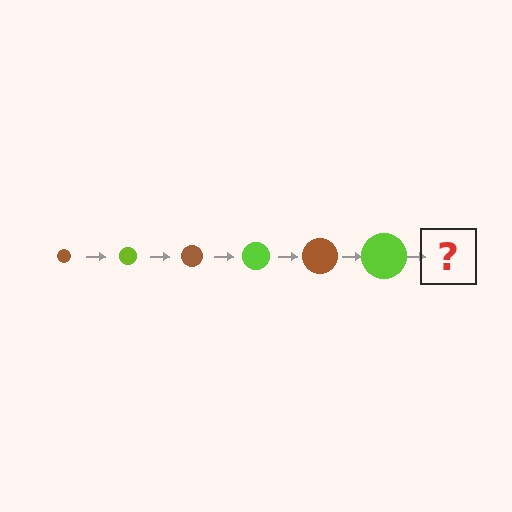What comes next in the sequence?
The next element should be a brown circle, larger than the previous one.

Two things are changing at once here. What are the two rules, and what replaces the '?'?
The two rules are that the circle grows larger each step and the color cycles through brown and lime. The '?' should be a brown circle, larger than the previous one.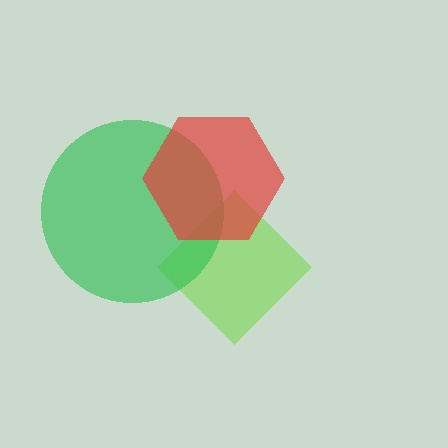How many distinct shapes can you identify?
There are 3 distinct shapes: a lime diamond, a green circle, a red hexagon.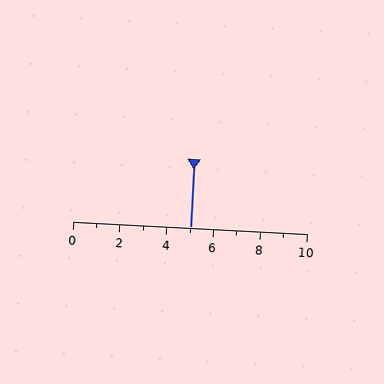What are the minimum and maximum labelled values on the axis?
The axis runs from 0 to 10.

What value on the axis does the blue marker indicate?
The marker indicates approximately 5.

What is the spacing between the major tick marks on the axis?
The major ticks are spaced 2 apart.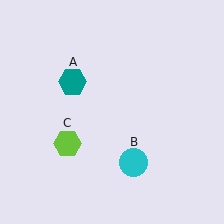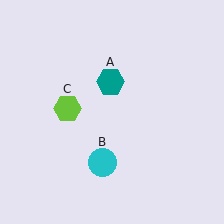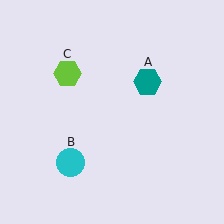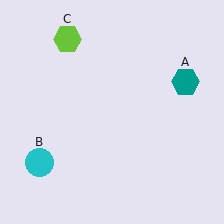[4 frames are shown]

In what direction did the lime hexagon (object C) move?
The lime hexagon (object C) moved up.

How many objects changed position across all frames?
3 objects changed position: teal hexagon (object A), cyan circle (object B), lime hexagon (object C).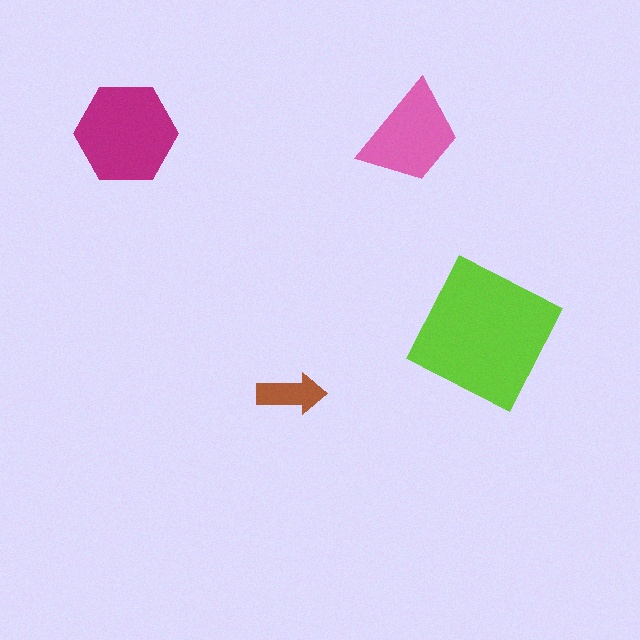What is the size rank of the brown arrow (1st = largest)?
4th.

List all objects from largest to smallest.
The lime square, the magenta hexagon, the pink trapezoid, the brown arrow.